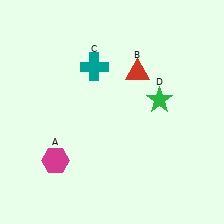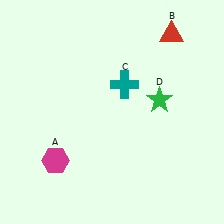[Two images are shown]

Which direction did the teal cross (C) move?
The teal cross (C) moved right.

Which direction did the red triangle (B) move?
The red triangle (B) moved up.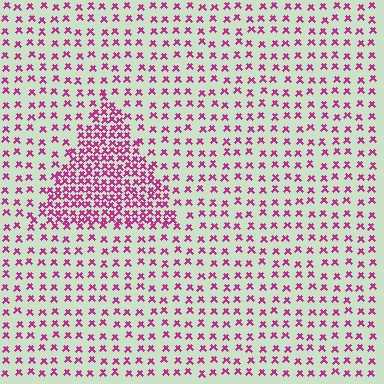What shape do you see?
I see a triangle.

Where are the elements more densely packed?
The elements are more densely packed inside the triangle boundary.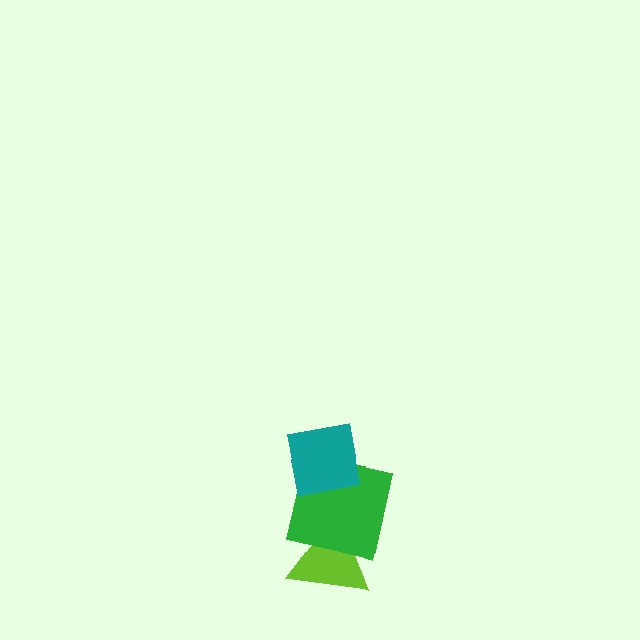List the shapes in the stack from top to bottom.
From top to bottom: the teal square, the green square, the lime triangle.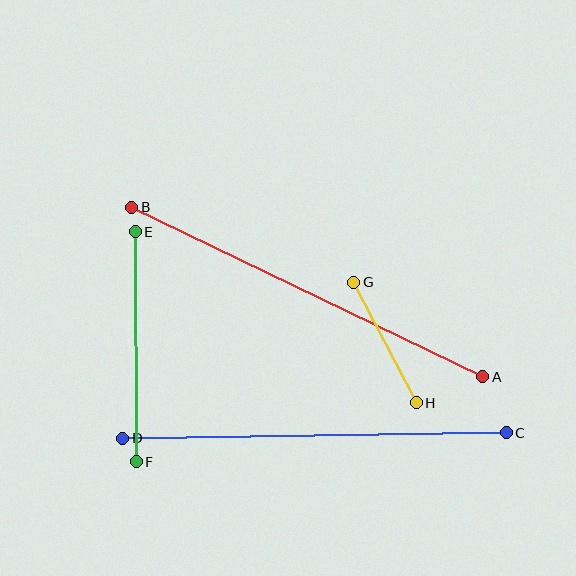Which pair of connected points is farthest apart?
Points A and B are farthest apart.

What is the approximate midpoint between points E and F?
The midpoint is at approximately (136, 347) pixels.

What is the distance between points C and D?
The distance is approximately 384 pixels.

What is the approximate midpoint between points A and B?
The midpoint is at approximately (307, 292) pixels.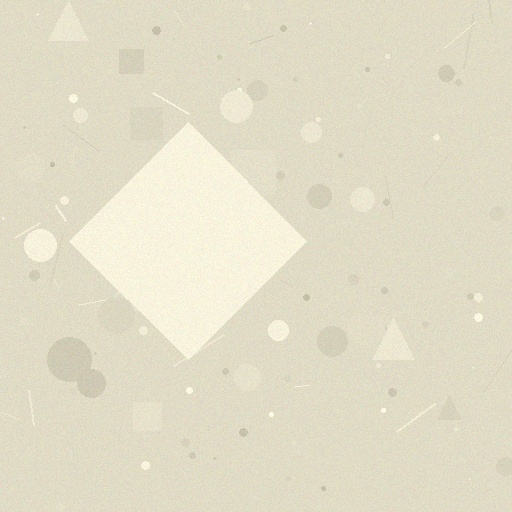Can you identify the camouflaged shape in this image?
The camouflaged shape is a diamond.